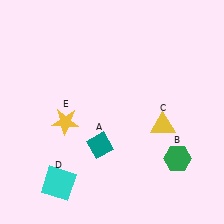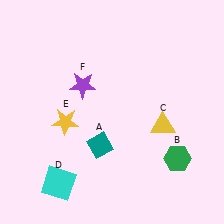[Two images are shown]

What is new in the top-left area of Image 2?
A purple star (F) was added in the top-left area of Image 2.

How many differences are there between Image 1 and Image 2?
There is 1 difference between the two images.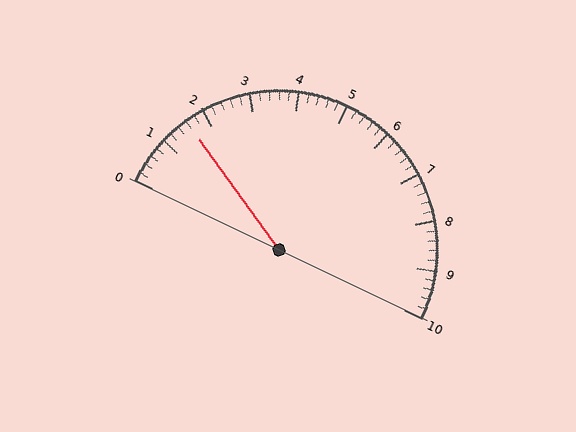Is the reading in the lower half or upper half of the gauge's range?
The reading is in the lower half of the range (0 to 10).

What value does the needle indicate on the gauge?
The needle indicates approximately 1.6.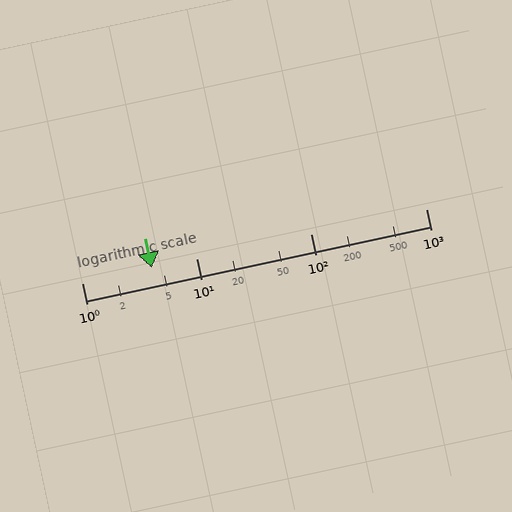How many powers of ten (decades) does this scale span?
The scale spans 3 decades, from 1 to 1000.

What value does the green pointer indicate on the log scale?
The pointer indicates approximately 4.1.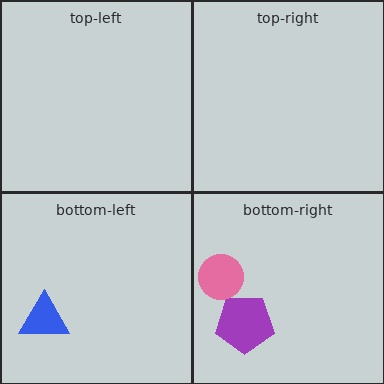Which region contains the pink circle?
The bottom-right region.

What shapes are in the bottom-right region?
The purple pentagon, the pink circle.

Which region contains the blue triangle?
The bottom-left region.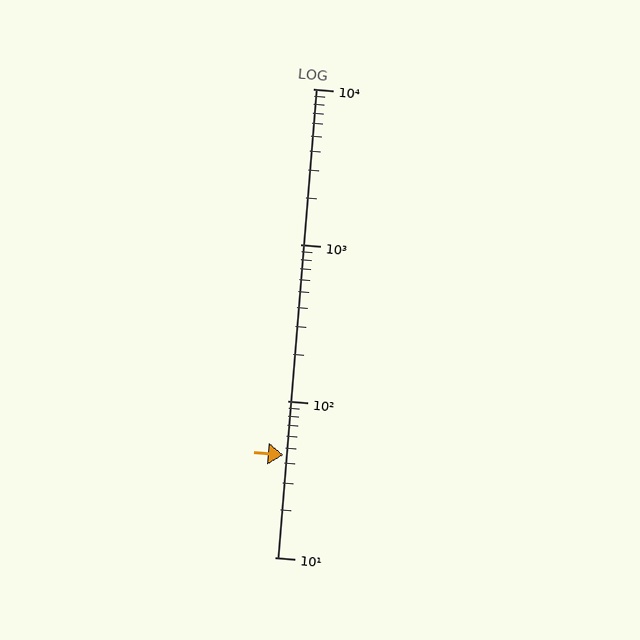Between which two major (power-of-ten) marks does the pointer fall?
The pointer is between 10 and 100.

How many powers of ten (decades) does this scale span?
The scale spans 3 decades, from 10 to 10000.